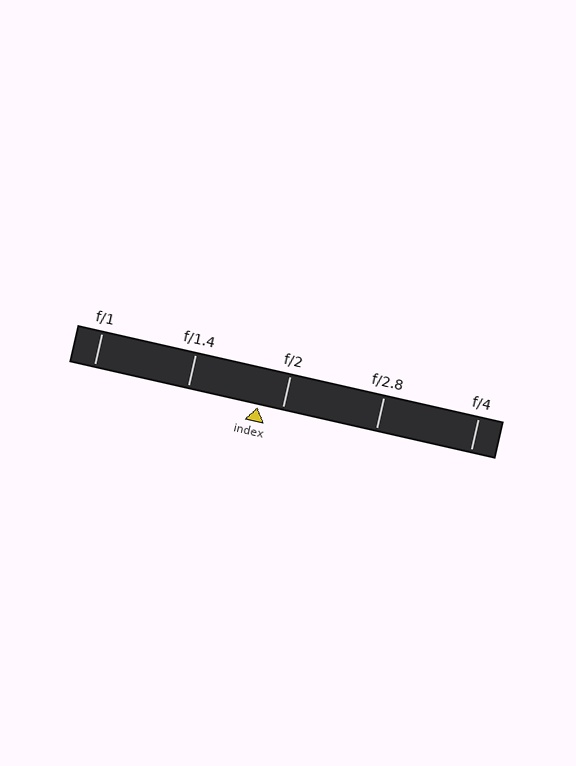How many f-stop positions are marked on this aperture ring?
There are 5 f-stop positions marked.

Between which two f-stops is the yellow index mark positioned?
The index mark is between f/1.4 and f/2.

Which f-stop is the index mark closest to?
The index mark is closest to f/2.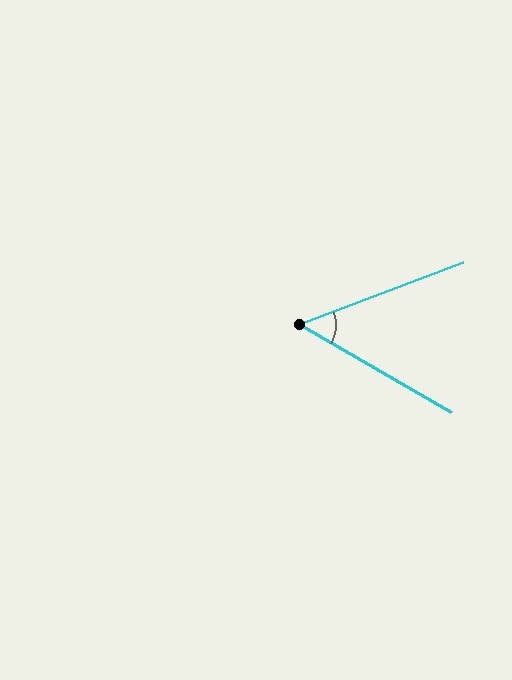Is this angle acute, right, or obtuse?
It is acute.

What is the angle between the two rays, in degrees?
Approximately 51 degrees.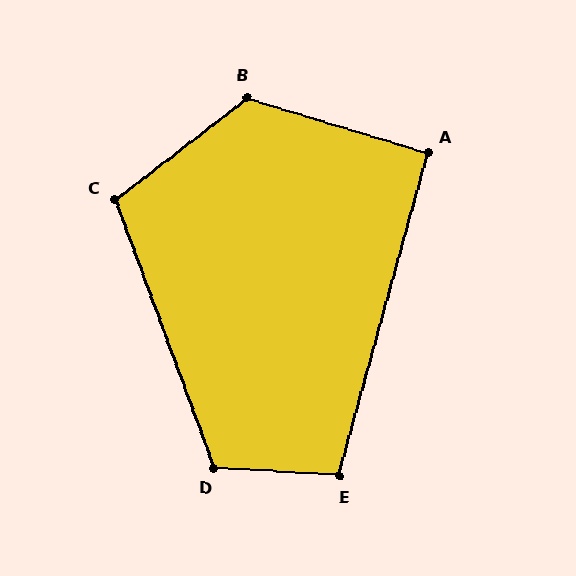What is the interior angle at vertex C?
Approximately 107 degrees (obtuse).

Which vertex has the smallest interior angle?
A, at approximately 91 degrees.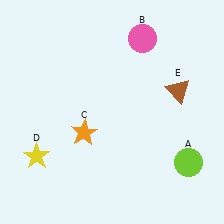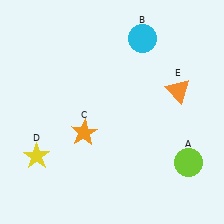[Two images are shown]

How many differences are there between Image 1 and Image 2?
There are 2 differences between the two images.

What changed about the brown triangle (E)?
In Image 1, E is brown. In Image 2, it changed to orange.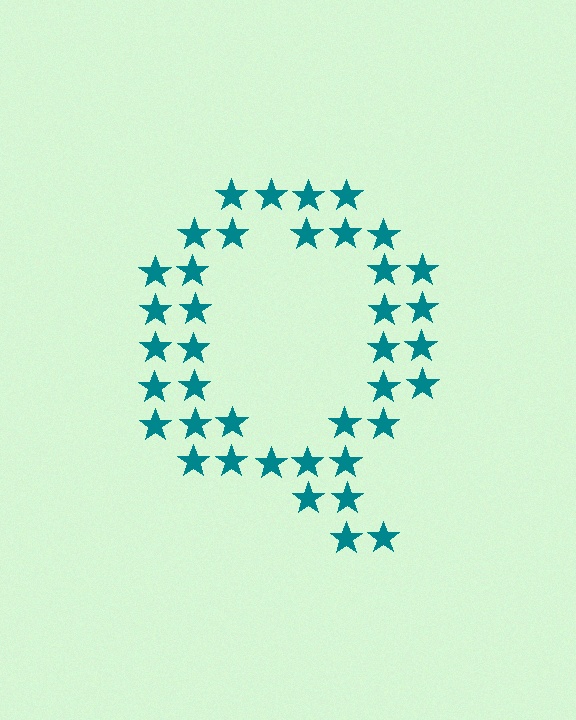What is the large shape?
The large shape is the letter Q.